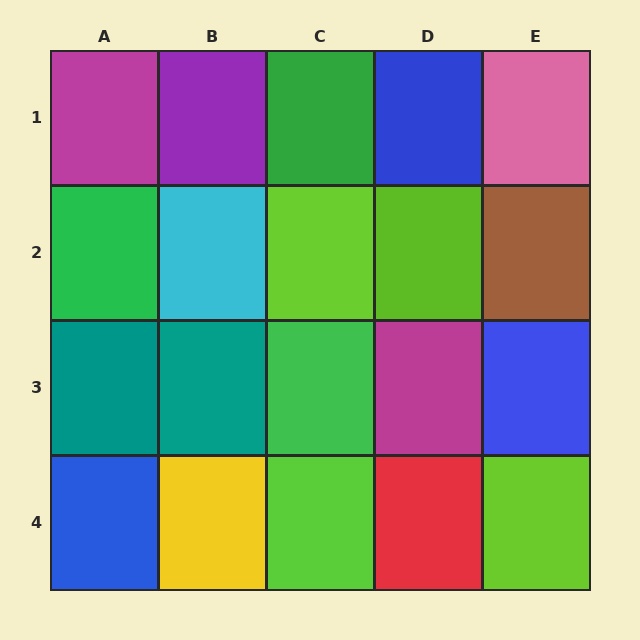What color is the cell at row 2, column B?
Cyan.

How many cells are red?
1 cell is red.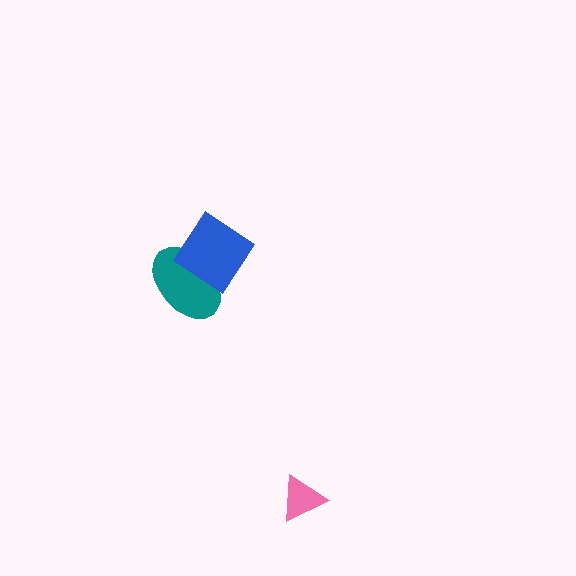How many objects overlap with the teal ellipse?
1 object overlaps with the teal ellipse.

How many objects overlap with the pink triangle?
0 objects overlap with the pink triangle.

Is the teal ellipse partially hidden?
Yes, it is partially covered by another shape.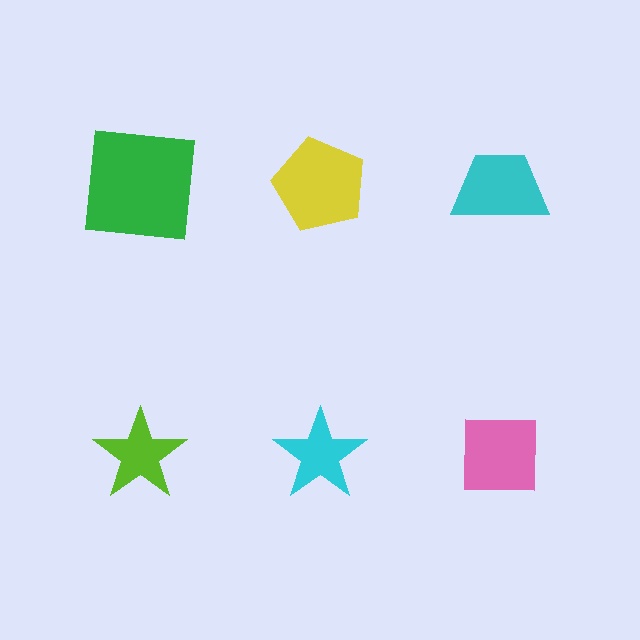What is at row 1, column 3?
A cyan trapezoid.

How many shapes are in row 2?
3 shapes.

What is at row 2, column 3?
A pink square.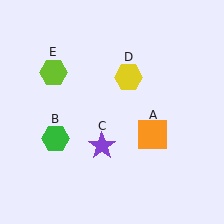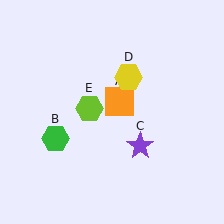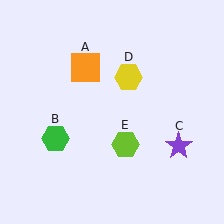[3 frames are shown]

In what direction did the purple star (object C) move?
The purple star (object C) moved right.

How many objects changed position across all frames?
3 objects changed position: orange square (object A), purple star (object C), lime hexagon (object E).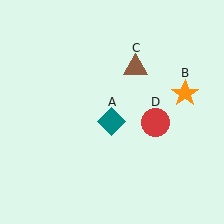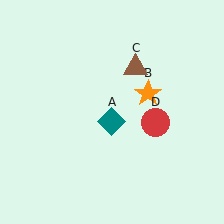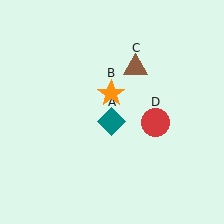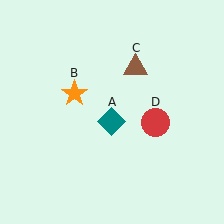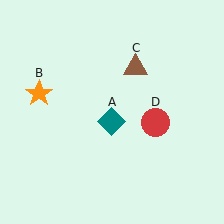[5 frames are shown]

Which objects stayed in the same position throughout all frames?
Teal diamond (object A) and brown triangle (object C) and red circle (object D) remained stationary.